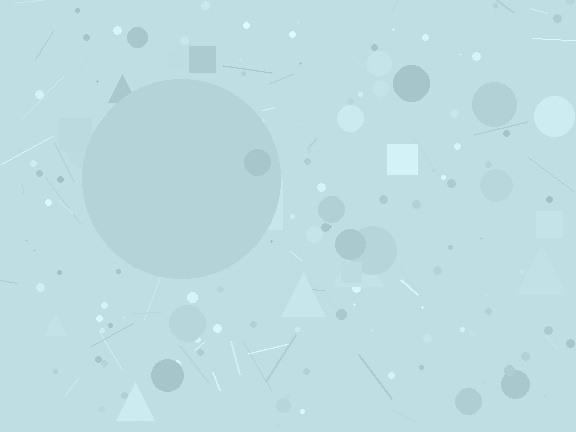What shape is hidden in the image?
A circle is hidden in the image.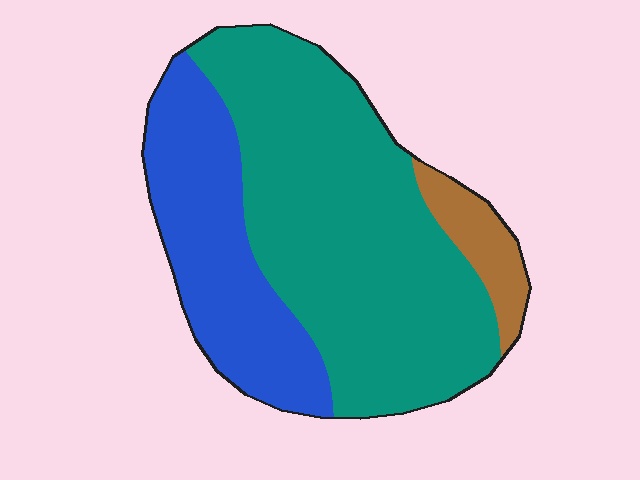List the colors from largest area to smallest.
From largest to smallest: teal, blue, brown.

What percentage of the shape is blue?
Blue takes up about one third (1/3) of the shape.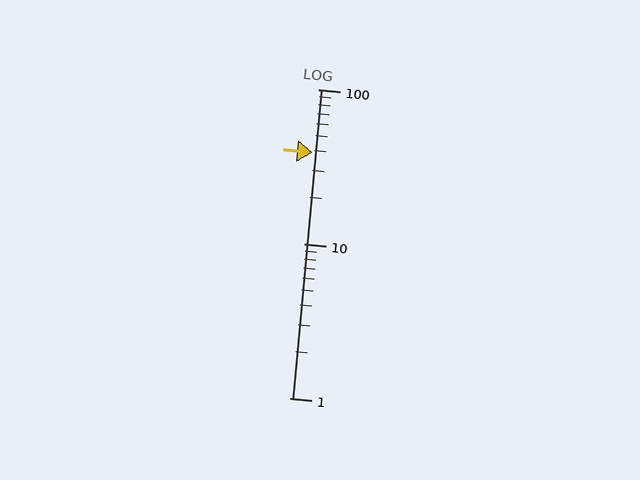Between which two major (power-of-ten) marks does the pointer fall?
The pointer is between 10 and 100.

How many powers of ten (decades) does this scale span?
The scale spans 2 decades, from 1 to 100.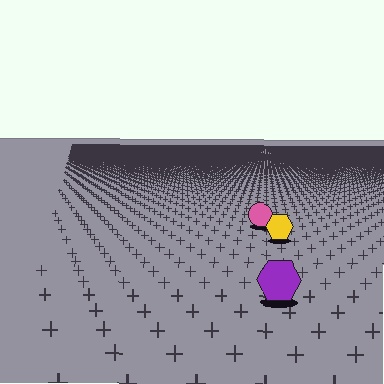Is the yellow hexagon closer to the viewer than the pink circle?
Yes. The yellow hexagon is closer — you can tell from the texture gradient: the ground texture is coarser near it.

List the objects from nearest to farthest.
From nearest to farthest: the purple hexagon, the yellow hexagon, the pink circle.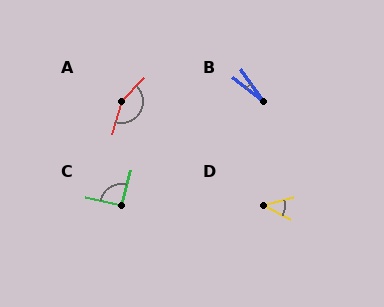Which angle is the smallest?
B, at approximately 17 degrees.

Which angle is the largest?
A, at approximately 152 degrees.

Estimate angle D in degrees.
Approximately 42 degrees.